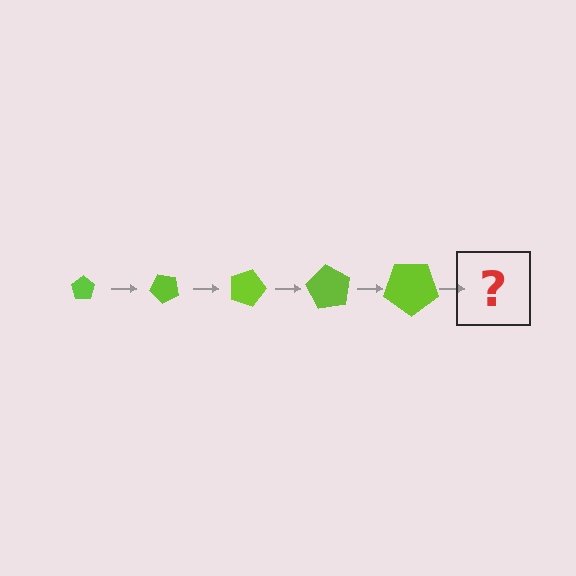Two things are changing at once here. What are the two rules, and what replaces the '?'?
The two rules are that the pentagon grows larger each step and it rotates 45 degrees each step. The '?' should be a pentagon, larger than the previous one and rotated 225 degrees from the start.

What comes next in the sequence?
The next element should be a pentagon, larger than the previous one and rotated 225 degrees from the start.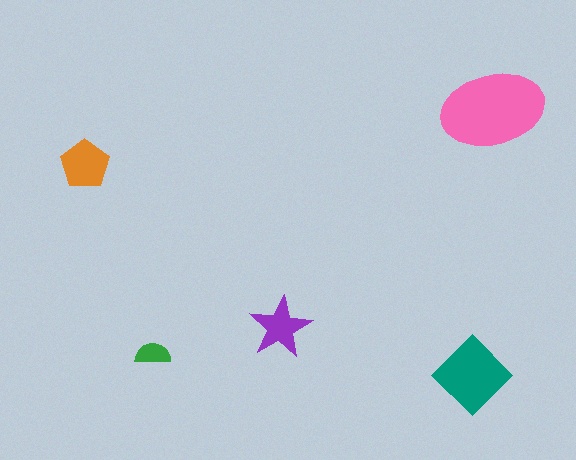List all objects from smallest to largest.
The green semicircle, the purple star, the orange pentagon, the teal diamond, the pink ellipse.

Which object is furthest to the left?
The orange pentagon is leftmost.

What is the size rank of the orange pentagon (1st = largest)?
3rd.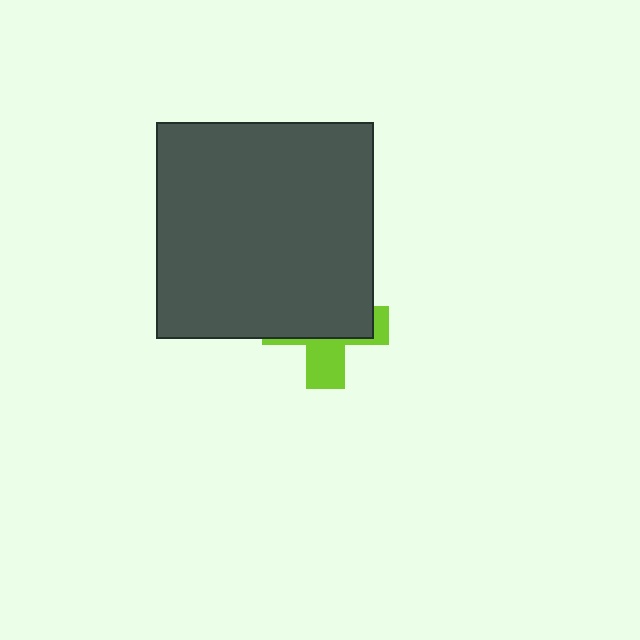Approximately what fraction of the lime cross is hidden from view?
Roughly 64% of the lime cross is hidden behind the dark gray square.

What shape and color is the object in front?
The object in front is a dark gray square.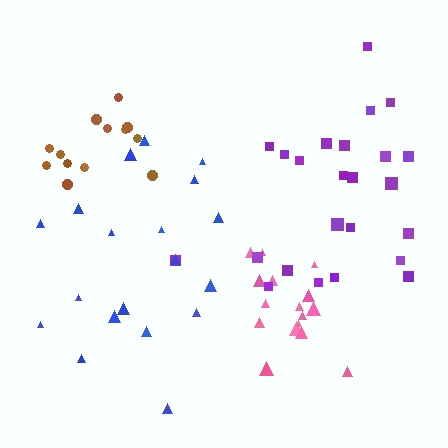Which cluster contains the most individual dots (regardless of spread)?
Purple (24).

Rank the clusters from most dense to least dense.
pink, brown, purple, blue.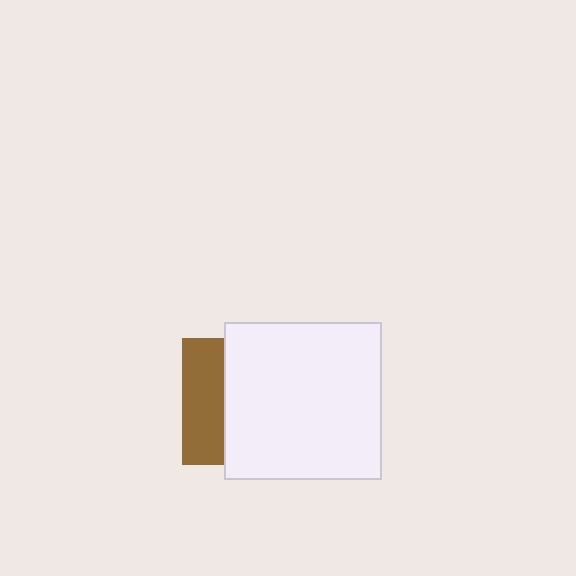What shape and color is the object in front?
The object in front is a white square.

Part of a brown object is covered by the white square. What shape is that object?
It is a square.